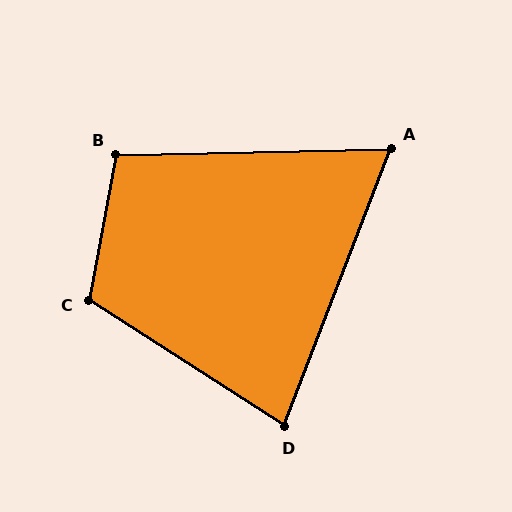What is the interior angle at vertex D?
Approximately 78 degrees (acute).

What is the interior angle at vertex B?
Approximately 102 degrees (obtuse).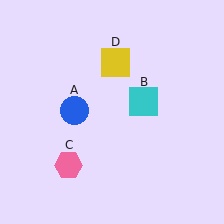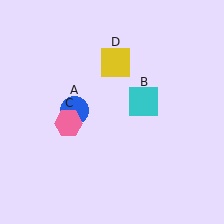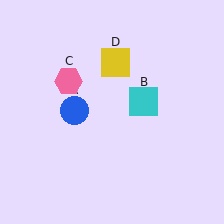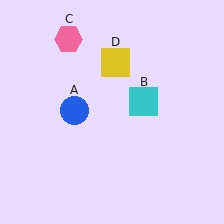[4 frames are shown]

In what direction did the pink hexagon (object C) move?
The pink hexagon (object C) moved up.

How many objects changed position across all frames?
1 object changed position: pink hexagon (object C).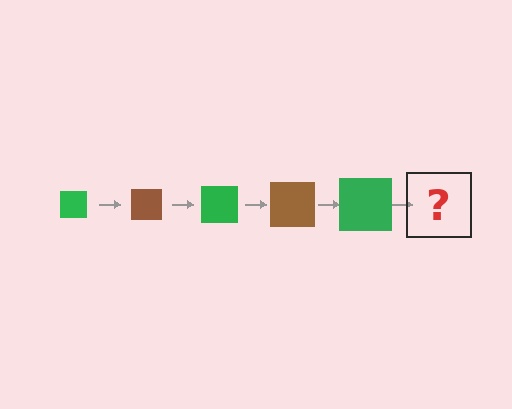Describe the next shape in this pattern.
It should be a brown square, larger than the previous one.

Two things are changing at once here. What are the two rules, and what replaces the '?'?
The two rules are that the square grows larger each step and the color cycles through green and brown. The '?' should be a brown square, larger than the previous one.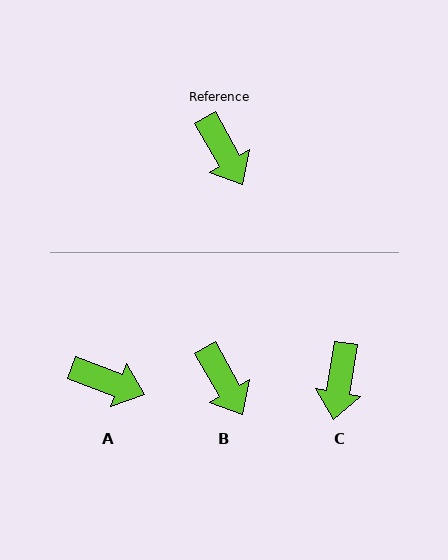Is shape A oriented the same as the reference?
No, it is off by about 40 degrees.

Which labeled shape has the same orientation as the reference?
B.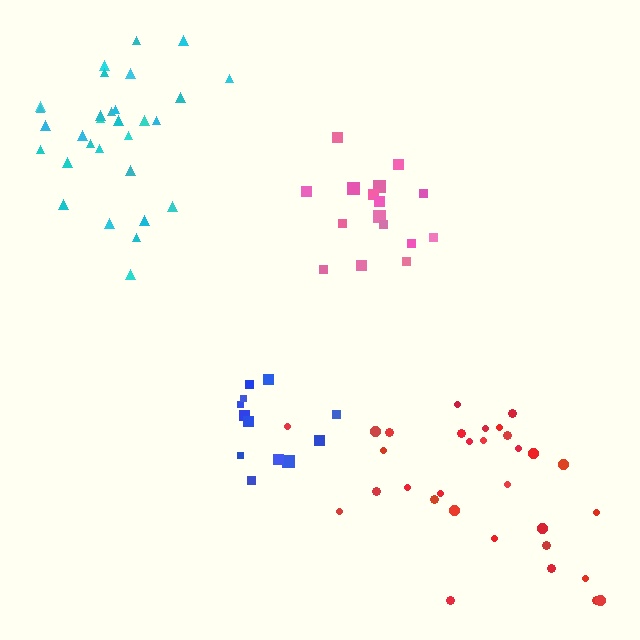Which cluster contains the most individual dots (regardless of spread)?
Red (31).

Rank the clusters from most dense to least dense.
pink, cyan, blue, red.